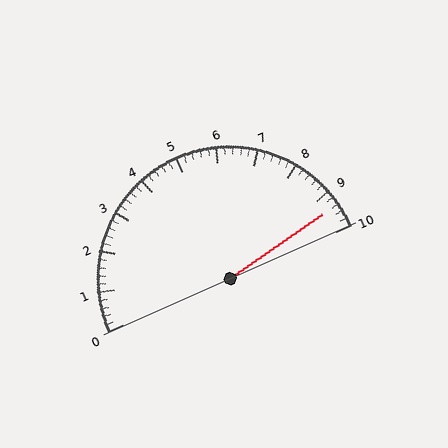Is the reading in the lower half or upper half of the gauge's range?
The reading is in the upper half of the range (0 to 10).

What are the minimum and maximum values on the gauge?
The gauge ranges from 0 to 10.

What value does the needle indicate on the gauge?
The needle indicates approximately 9.4.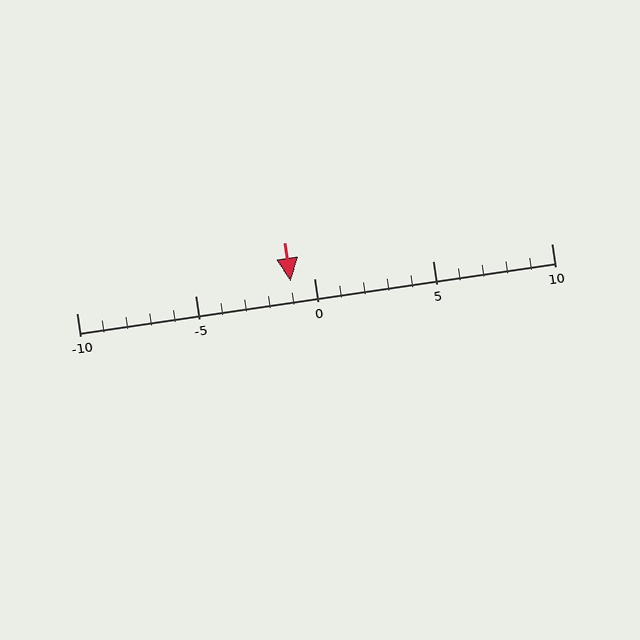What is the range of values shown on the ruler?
The ruler shows values from -10 to 10.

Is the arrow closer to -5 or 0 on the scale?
The arrow is closer to 0.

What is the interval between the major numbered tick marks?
The major tick marks are spaced 5 units apart.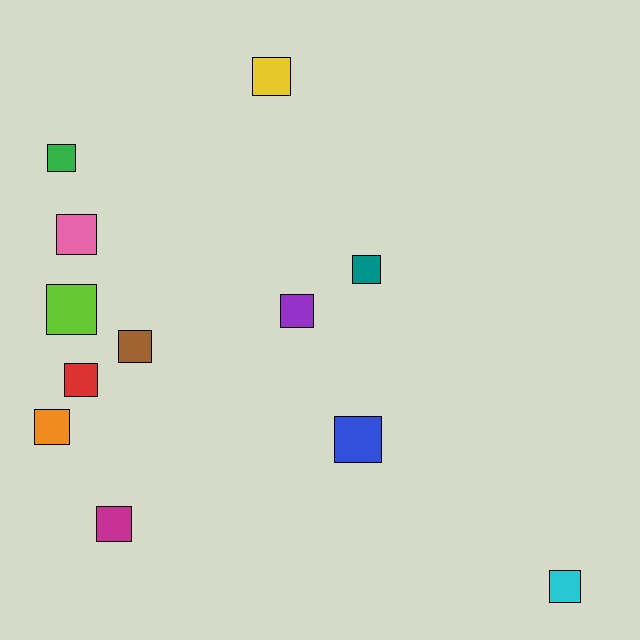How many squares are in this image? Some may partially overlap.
There are 12 squares.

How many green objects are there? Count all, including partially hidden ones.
There is 1 green object.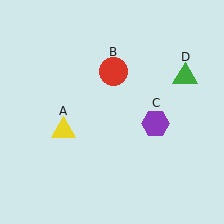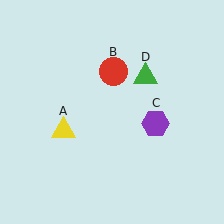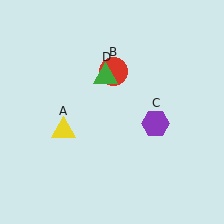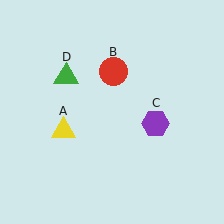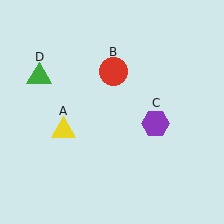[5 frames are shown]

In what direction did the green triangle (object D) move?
The green triangle (object D) moved left.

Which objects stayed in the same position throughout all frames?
Yellow triangle (object A) and red circle (object B) and purple hexagon (object C) remained stationary.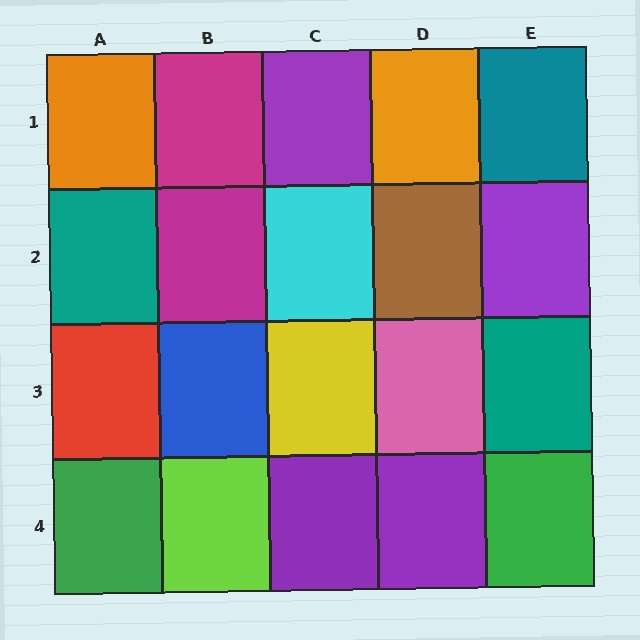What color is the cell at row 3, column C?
Yellow.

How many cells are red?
1 cell is red.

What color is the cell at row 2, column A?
Teal.